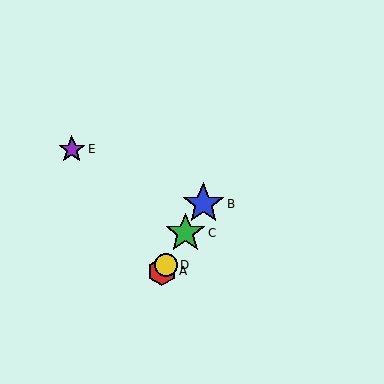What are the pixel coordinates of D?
Object D is at (166, 265).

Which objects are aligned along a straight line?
Objects A, B, C, D are aligned along a straight line.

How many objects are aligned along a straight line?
4 objects (A, B, C, D) are aligned along a straight line.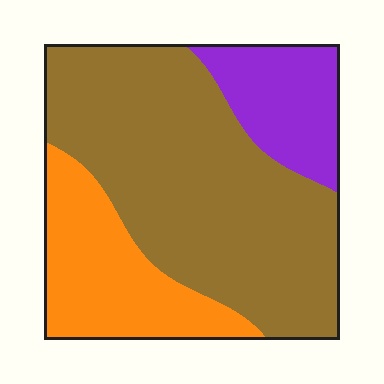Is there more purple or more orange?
Orange.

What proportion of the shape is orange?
Orange takes up between a sixth and a third of the shape.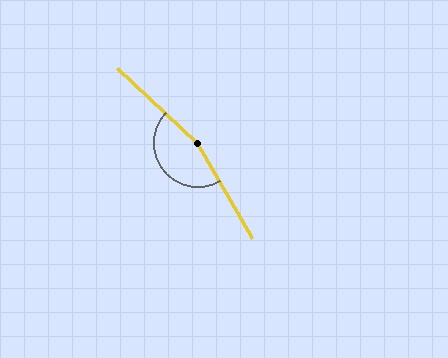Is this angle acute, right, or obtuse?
It is obtuse.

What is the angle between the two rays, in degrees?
Approximately 163 degrees.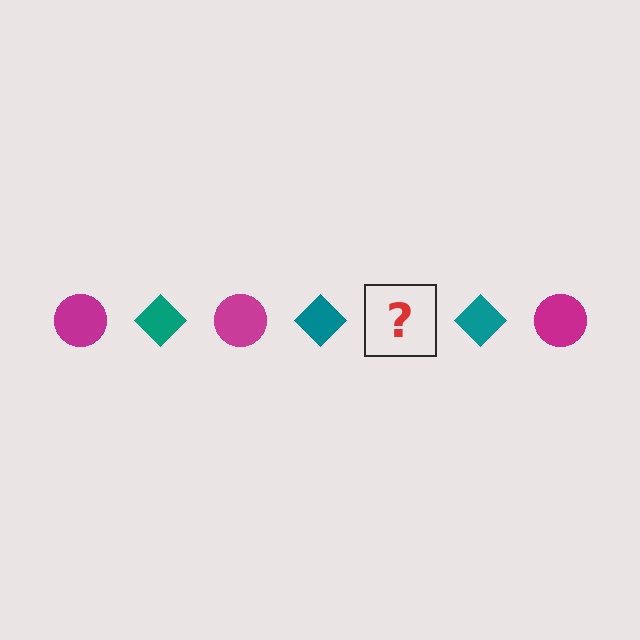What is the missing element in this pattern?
The missing element is a magenta circle.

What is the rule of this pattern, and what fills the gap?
The rule is that the pattern alternates between magenta circle and teal diamond. The gap should be filled with a magenta circle.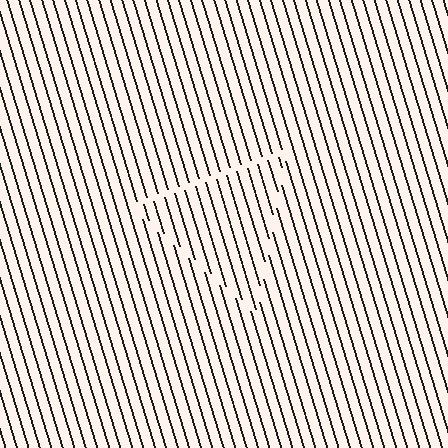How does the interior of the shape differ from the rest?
The interior of the shape contains the same grating, shifted by half a period — the contour is defined by the phase discontinuity where line-ends from the inner and outer gratings abut.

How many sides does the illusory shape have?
3 sides — the line-ends trace a triangle.